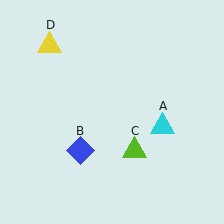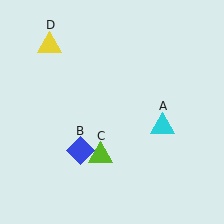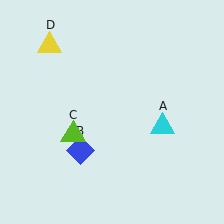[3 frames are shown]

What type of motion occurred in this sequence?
The lime triangle (object C) rotated clockwise around the center of the scene.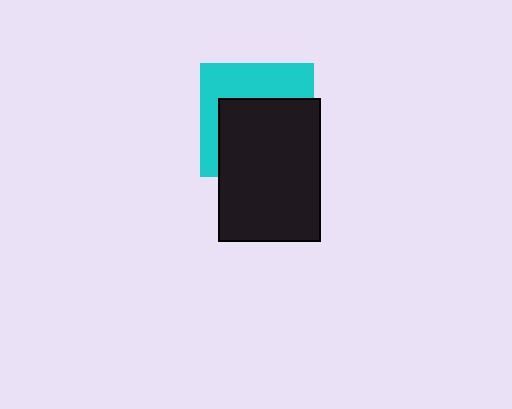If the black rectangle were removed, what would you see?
You would see the complete cyan square.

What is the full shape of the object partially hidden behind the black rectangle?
The partially hidden object is a cyan square.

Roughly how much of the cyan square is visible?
A small part of it is visible (roughly 41%).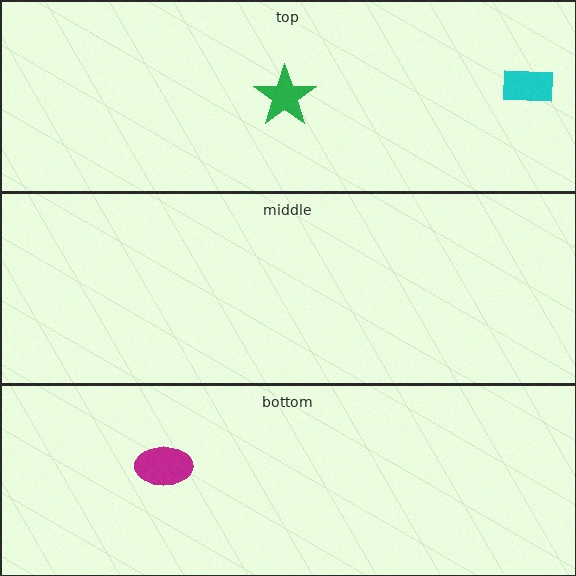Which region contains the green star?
The top region.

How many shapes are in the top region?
2.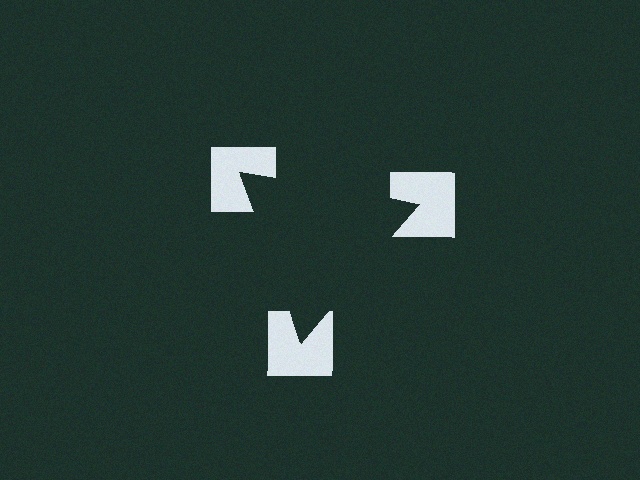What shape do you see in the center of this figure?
An illusory triangle — its edges are inferred from the aligned wedge cuts in the notched squares, not physically drawn.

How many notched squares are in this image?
There are 3 — one at each vertex of the illusory triangle.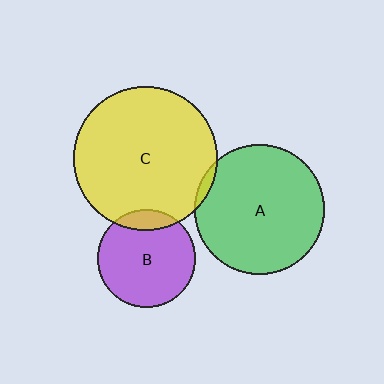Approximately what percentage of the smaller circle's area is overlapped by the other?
Approximately 10%.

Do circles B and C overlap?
Yes.